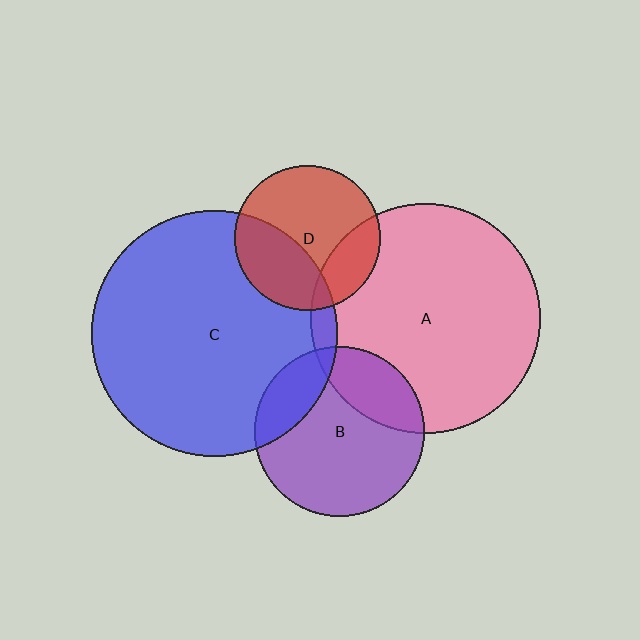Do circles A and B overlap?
Yes.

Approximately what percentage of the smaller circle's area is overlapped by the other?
Approximately 25%.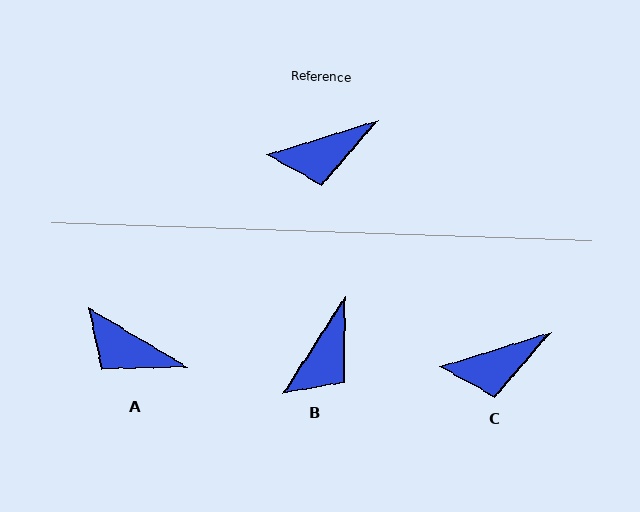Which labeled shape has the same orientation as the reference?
C.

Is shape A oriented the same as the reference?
No, it is off by about 48 degrees.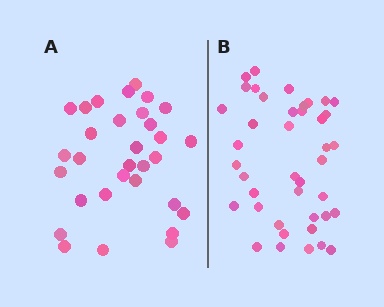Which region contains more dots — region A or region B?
Region B (the right region) has more dots.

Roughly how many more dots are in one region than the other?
Region B has roughly 10 or so more dots than region A.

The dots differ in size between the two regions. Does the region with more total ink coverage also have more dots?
No. Region A has more total ink coverage because its dots are larger, but region B actually contains more individual dots. Total area can be misleading — the number of items is what matters here.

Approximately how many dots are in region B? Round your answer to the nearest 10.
About 40 dots. (The exact count is 41, which rounds to 40.)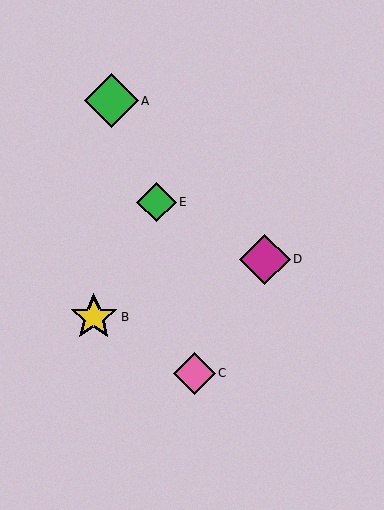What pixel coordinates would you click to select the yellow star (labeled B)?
Click at (94, 317) to select the yellow star B.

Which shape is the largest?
The green diamond (labeled A) is the largest.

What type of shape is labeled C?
Shape C is a pink diamond.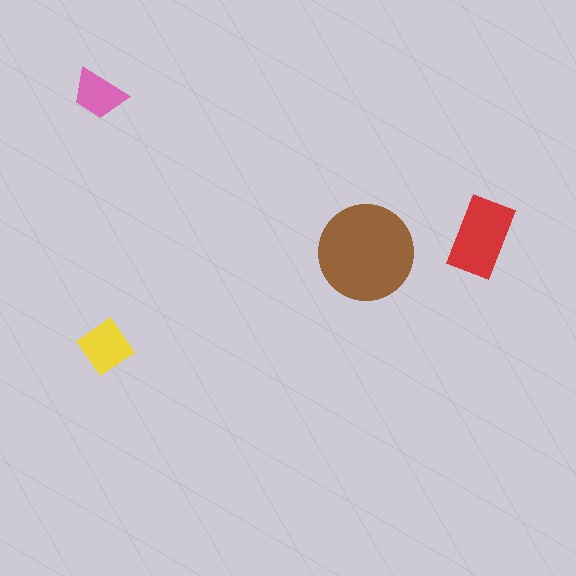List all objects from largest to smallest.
The brown circle, the red rectangle, the yellow diamond, the pink trapezoid.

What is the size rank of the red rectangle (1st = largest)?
2nd.